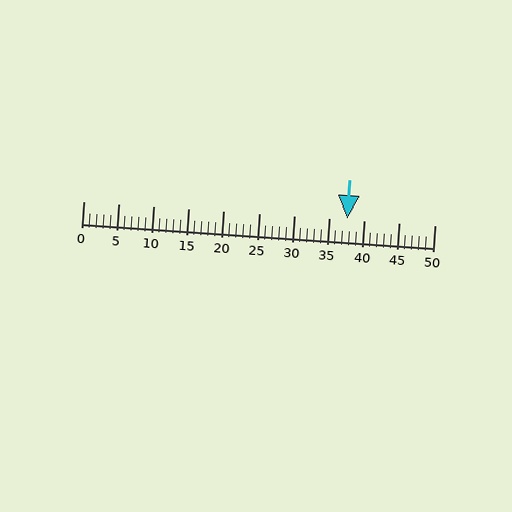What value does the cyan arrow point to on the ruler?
The cyan arrow points to approximately 38.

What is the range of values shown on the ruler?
The ruler shows values from 0 to 50.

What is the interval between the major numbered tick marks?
The major tick marks are spaced 5 units apart.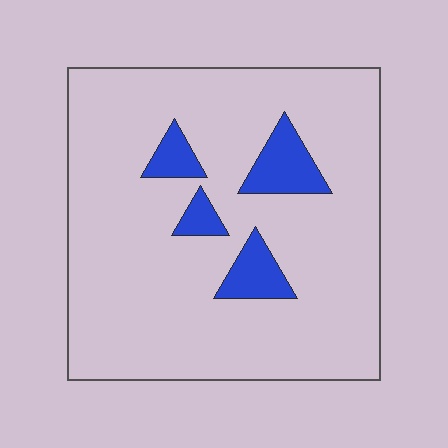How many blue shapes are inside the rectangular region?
4.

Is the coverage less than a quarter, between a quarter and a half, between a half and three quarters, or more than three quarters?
Less than a quarter.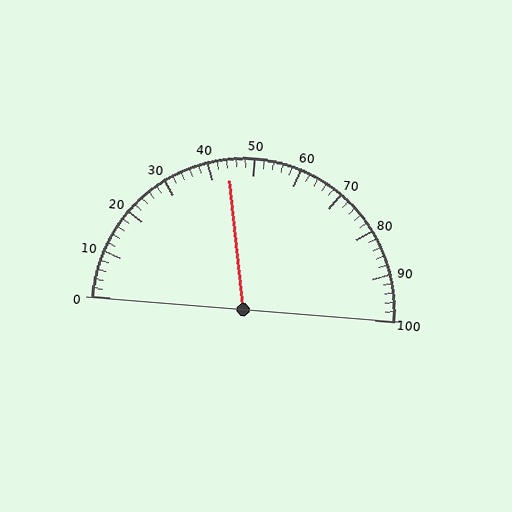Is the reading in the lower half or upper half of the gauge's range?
The reading is in the lower half of the range (0 to 100).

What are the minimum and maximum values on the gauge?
The gauge ranges from 0 to 100.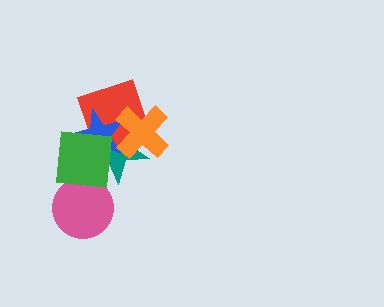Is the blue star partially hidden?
Yes, it is partially covered by another shape.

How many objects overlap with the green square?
4 objects overlap with the green square.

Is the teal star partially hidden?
Yes, it is partially covered by another shape.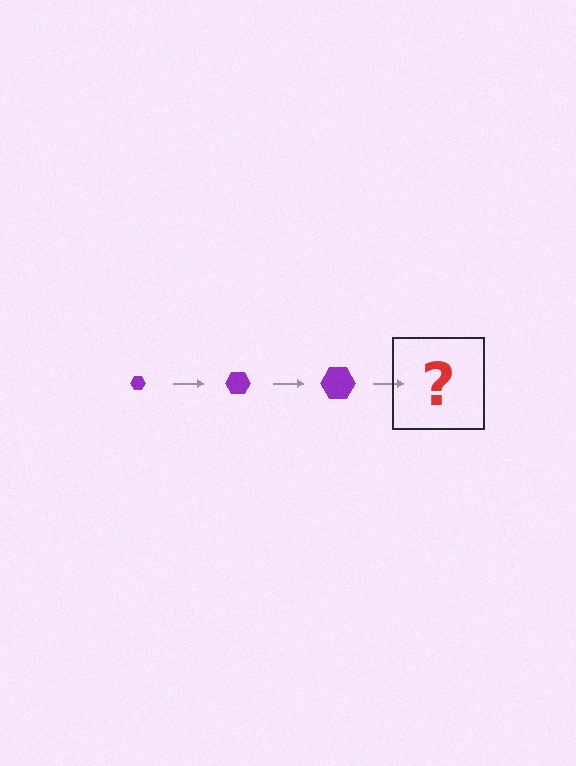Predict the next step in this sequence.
The next step is a purple hexagon, larger than the previous one.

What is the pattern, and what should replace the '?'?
The pattern is that the hexagon gets progressively larger each step. The '?' should be a purple hexagon, larger than the previous one.